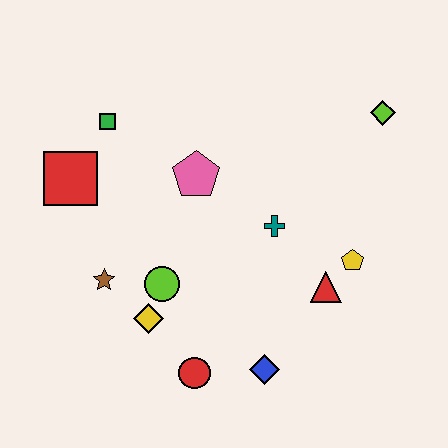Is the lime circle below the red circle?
No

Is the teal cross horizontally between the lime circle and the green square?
No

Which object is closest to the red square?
The green square is closest to the red square.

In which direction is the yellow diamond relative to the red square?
The yellow diamond is below the red square.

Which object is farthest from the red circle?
The lime diamond is farthest from the red circle.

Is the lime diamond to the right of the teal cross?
Yes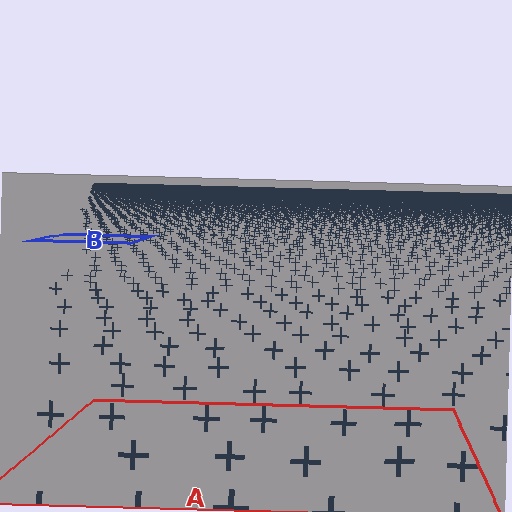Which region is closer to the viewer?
Region A is closer. The texture elements there are larger and more spread out.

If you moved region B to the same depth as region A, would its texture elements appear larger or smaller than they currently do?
They would appear larger. At a closer depth, the same texture elements are projected at a bigger on-screen size.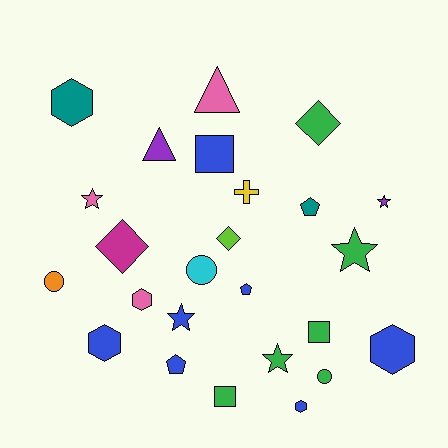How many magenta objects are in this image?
There is 1 magenta object.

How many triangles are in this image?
There are 2 triangles.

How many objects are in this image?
There are 25 objects.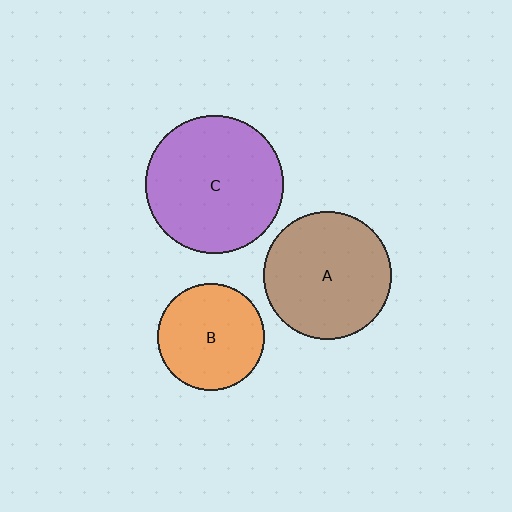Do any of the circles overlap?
No, none of the circles overlap.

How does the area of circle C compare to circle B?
Approximately 1.7 times.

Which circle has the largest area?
Circle C (purple).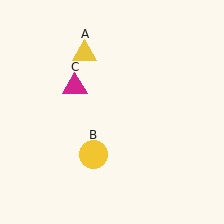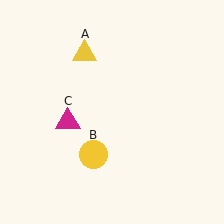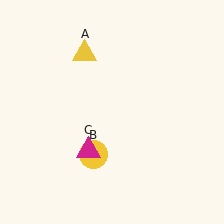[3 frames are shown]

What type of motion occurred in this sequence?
The magenta triangle (object C) rotated counterclockwise around the center of the scene.